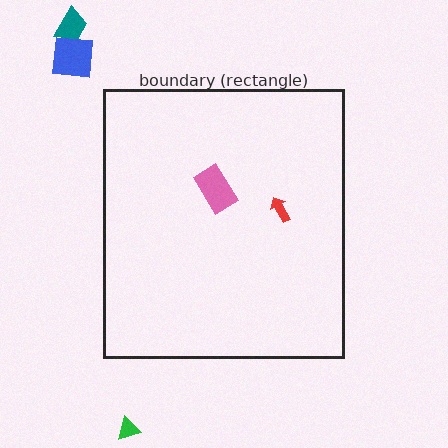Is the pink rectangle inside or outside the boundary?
Inside.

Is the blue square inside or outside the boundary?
Outside.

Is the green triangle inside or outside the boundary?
Outside.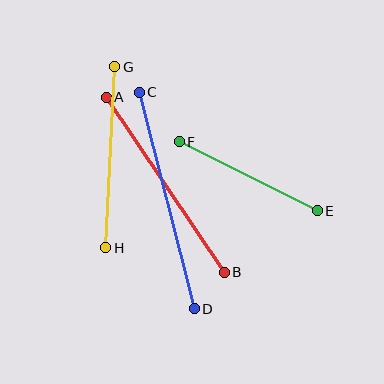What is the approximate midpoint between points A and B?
The midpoint is at approximately (165, 185) pixels.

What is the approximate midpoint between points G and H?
The midpoint is at approximately (110, 157) pixels.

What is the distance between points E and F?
The distance is approximately 154 pixels.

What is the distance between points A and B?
The distance is approximately 211 pixels.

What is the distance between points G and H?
The distance is approximately 181 pixels.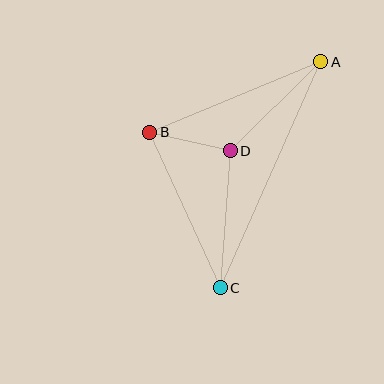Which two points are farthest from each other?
Points A and C are farthest from each other.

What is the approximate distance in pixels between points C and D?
The distance between C and D is approximately 137 pixels.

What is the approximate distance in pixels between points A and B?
The distance between A and B is approximately 185 pixels.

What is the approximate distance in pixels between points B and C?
The distance between B and C is approximately 171 pixels.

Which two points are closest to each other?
Points B and D are closest to each other.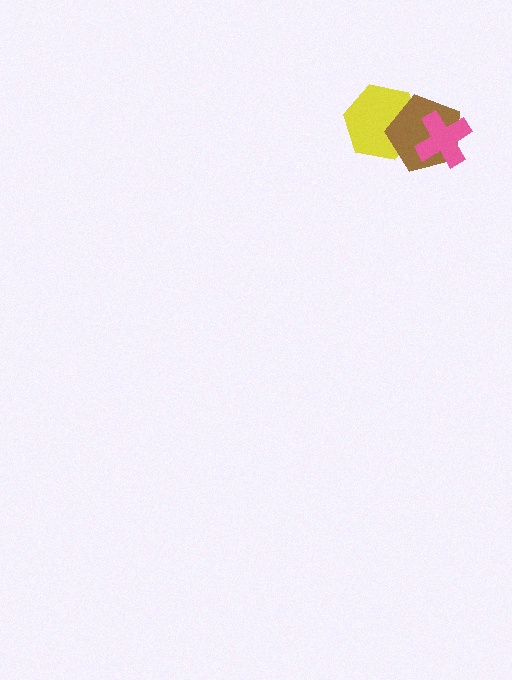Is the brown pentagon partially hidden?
Yes, it is partially covered by another shape.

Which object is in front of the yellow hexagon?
The brown pentagon is in front of the yellow hexagon.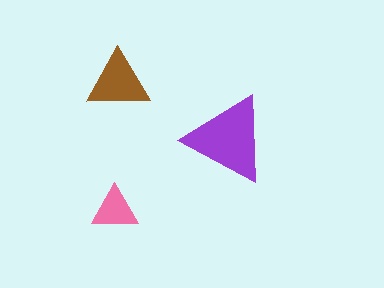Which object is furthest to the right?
The purple triangle is rightmost.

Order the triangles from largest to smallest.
the purple one, the brown one, the pink one.